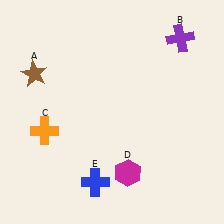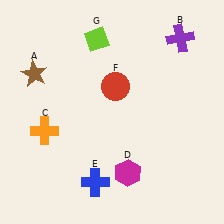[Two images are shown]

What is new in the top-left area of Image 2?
A lime diamond (G) was added in the top-left area of Image 2.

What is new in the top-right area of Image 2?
A red circle (F) was added in the top-right area of Image 2.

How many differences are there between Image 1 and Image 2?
There are 2 differences between the two images.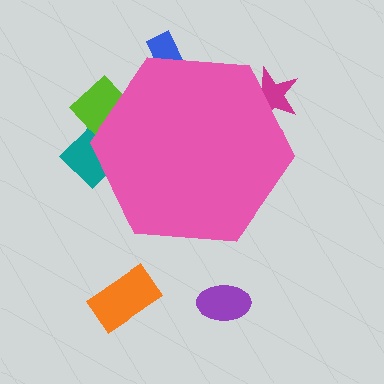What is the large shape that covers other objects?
A pink hexagon.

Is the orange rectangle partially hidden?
No, the orange rectangle is fully visible.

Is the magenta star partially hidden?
Yes, the magenta star is partially hidden behind the pink hexagon.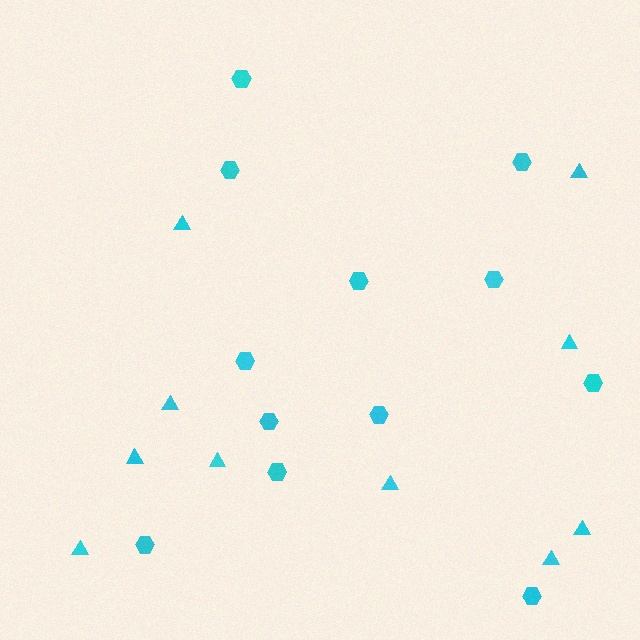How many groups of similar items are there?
There are 2 groups: one group of triangles (10) and one group of hexagons (12).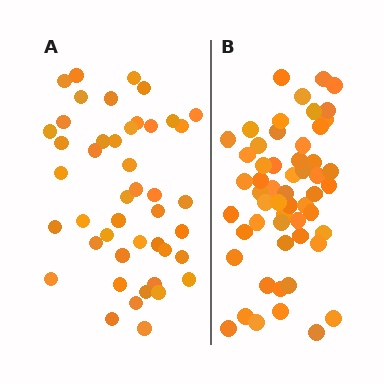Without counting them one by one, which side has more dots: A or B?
Region B (the right region) has more dots.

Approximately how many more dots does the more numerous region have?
Region B has roughly 10 or so more dots than region A.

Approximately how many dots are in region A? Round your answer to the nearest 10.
About 40 dots. (The exact count is 45, which rounds to 40.)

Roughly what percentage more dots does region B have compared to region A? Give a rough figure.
About 20% more.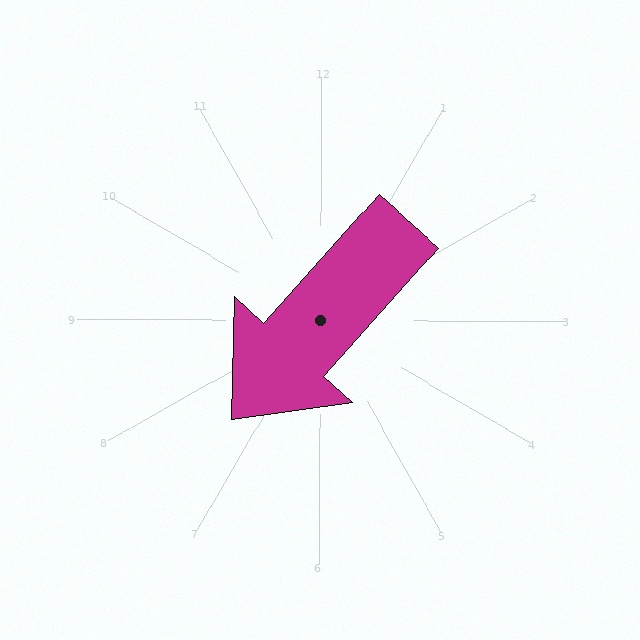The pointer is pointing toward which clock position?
Roughly 7 o'clock.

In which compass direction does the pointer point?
Southwest.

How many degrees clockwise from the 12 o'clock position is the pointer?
Approximately 222 degrees.